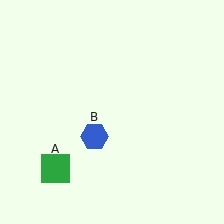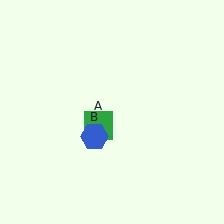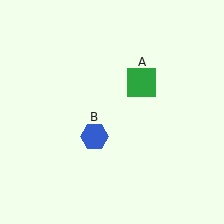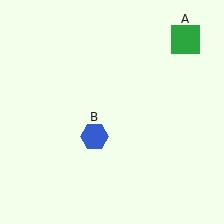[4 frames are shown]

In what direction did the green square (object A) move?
The green square (object A) moved up and to the right.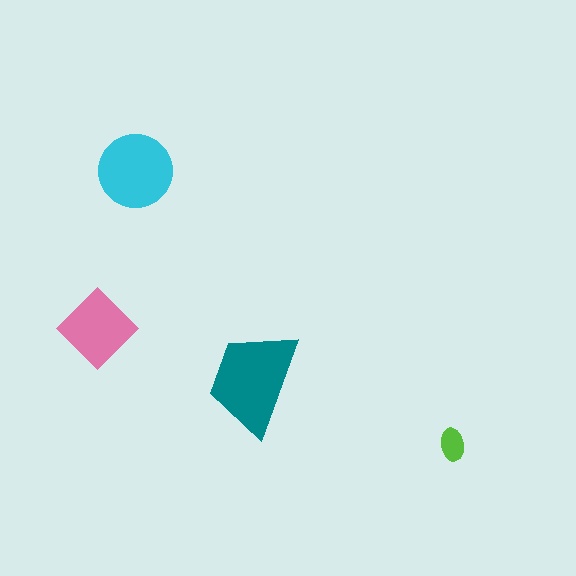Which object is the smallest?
The lime ellipse.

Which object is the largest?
The teal trapezoid.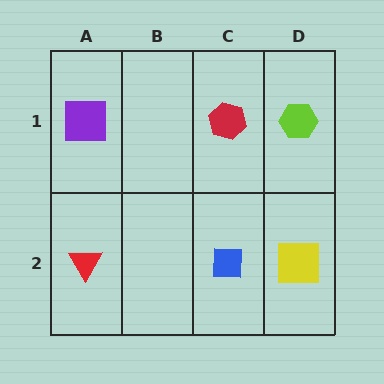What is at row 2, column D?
A yellow square.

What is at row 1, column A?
A purple square.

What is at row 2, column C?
A blue square.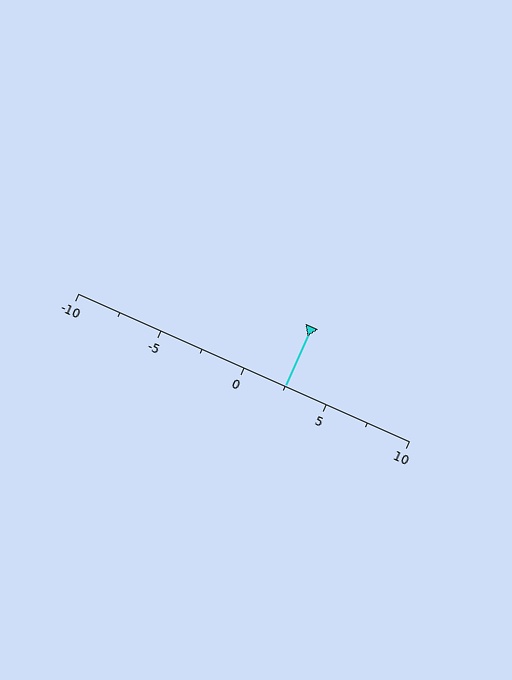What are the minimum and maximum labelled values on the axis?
The axis runs from -10 to 10.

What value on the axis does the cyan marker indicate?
The marker indicates approximately 2.5.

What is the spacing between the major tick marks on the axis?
The major ticks are spaced 5 apart.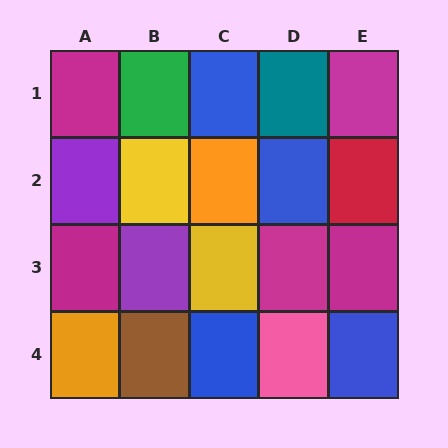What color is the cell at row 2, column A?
Purple.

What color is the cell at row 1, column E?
Magenta.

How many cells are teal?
1 cell is teal.